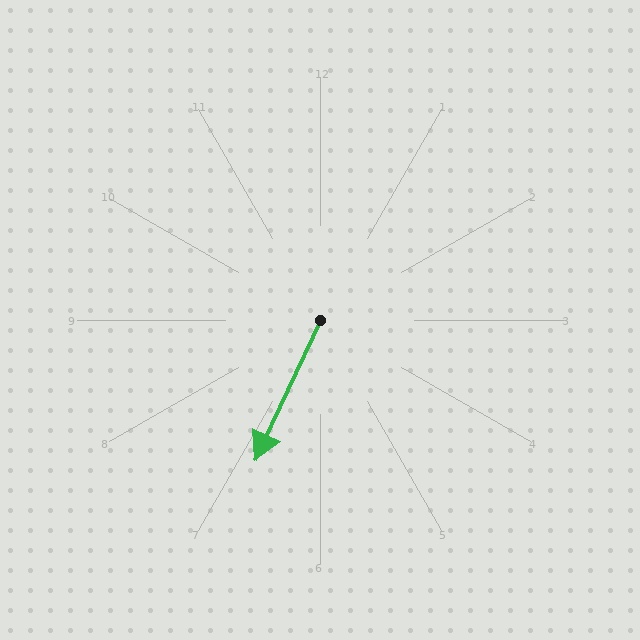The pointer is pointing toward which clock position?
Roughly 7 o'clock.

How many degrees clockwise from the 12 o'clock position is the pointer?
Approximately 205 degrees.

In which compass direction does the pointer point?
Southwest.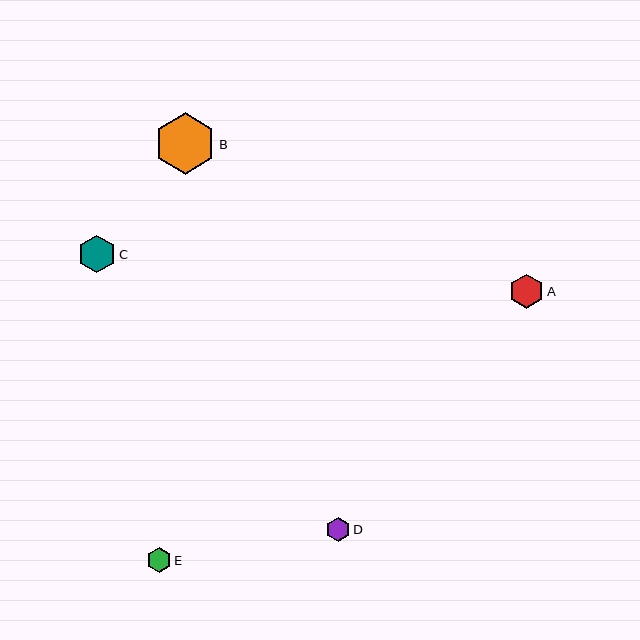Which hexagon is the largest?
Hexagon B is the largest with a size of approximately 62 pixels.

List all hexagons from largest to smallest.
From largest to smallest: B, C, A, D, E.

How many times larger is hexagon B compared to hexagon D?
Hexagon B is approximately 2.5 times the size of hexagon D.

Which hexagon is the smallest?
Hexagon E is the smallest with a size of approximately 24 pixels.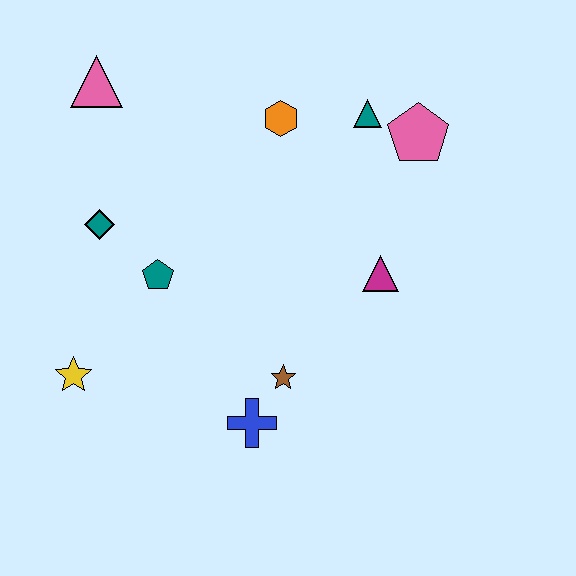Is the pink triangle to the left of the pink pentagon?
Yes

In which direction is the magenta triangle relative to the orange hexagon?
The magenta triangle is below the orange hexagon.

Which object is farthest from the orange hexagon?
The yellow star is farthest from the orange hexagon.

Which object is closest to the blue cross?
The brown star is closest to the blue cross.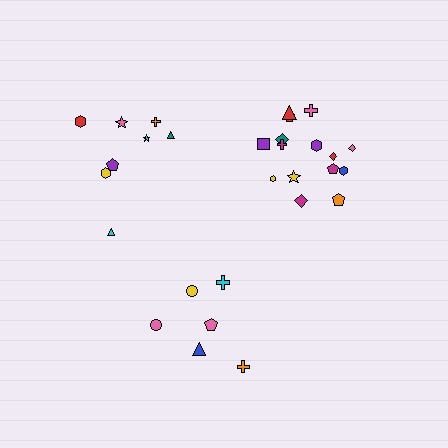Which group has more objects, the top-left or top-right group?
The top-right group.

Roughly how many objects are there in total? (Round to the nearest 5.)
Roughly 30 objects in total.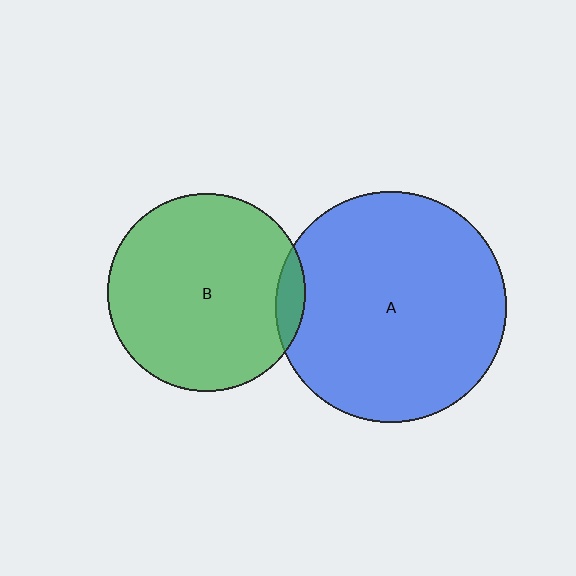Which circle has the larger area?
Circle A (blue).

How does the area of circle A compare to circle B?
Approximately 1.4 times.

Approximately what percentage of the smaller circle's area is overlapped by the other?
Approximately 5%.